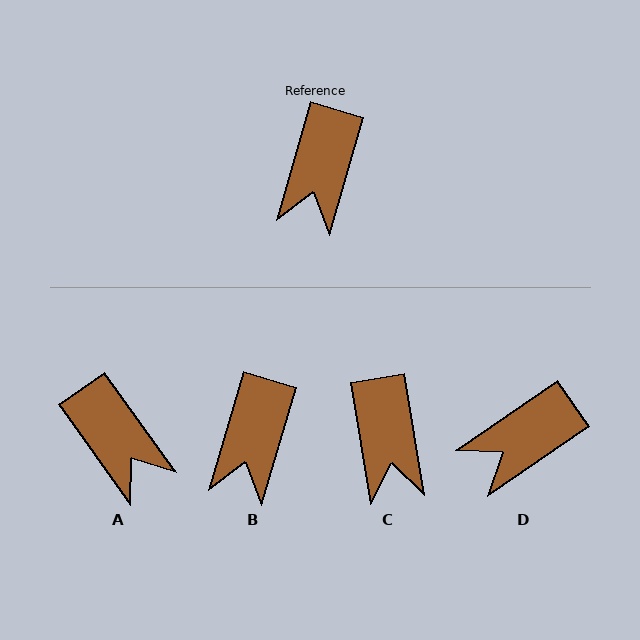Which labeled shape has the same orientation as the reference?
B.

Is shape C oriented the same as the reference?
No, it is off by about 26 degrees.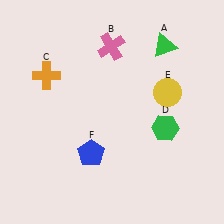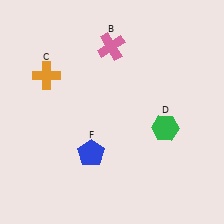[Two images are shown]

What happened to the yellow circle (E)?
The yellow circle (E) was removed in Image 2. It was in the top-right area of Image 1.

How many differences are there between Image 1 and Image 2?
There are 2 differences between the two images.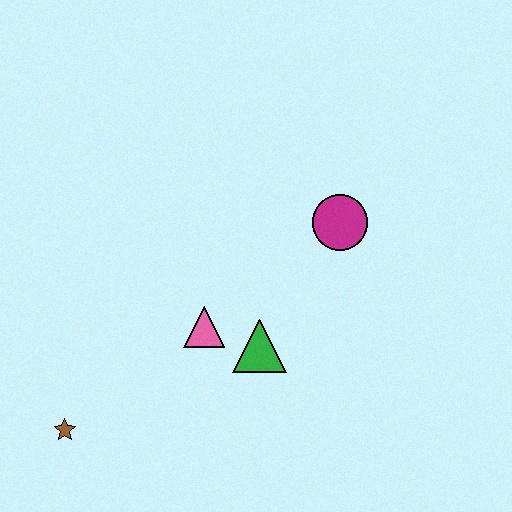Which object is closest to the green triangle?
The pink triangle is closest to the green triangle.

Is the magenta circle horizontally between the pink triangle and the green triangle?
No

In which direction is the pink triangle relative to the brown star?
The pink triangle is to the right of the brown star.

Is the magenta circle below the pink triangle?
No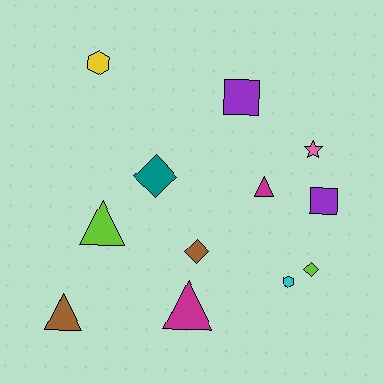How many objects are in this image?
There are 12 objects.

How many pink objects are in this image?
There is 1 pink object.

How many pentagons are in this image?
There are no pentagons.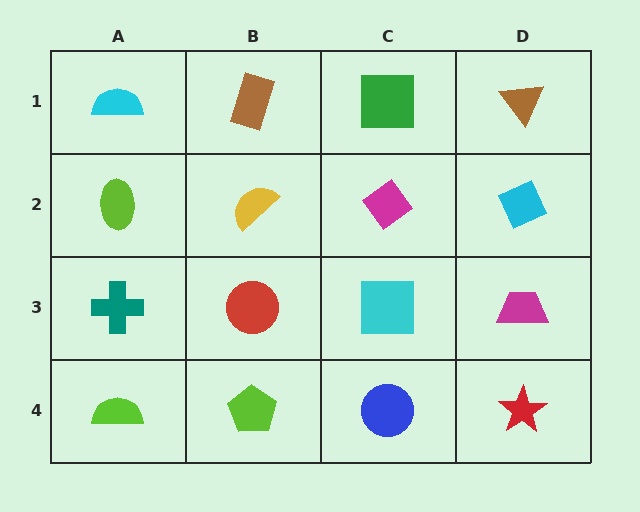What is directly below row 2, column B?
A red circle.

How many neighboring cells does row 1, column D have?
2.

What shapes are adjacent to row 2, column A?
A cyan semicircle (row 1, column A), a teal cross (row 3, column A), a yellow semicircle (row 2, column B).